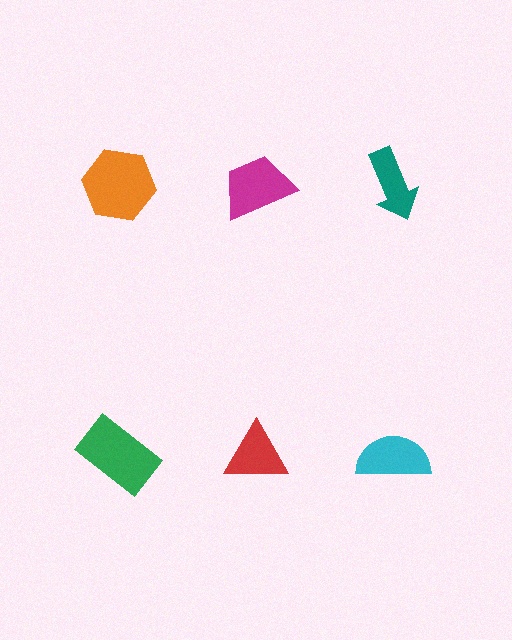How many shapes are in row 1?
3 shapes.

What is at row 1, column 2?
A magenta trapezoid.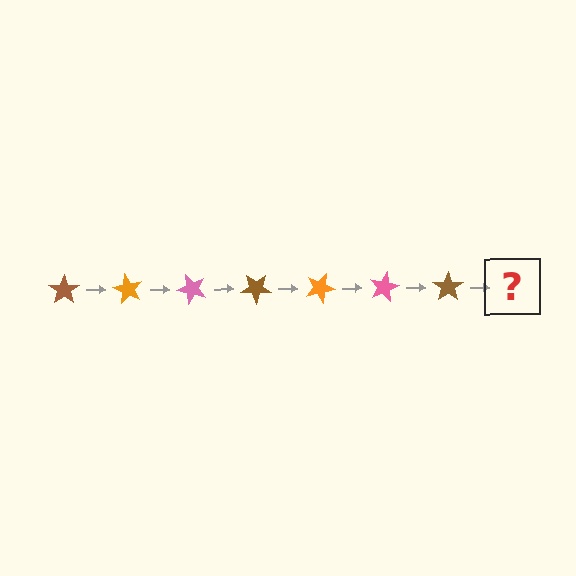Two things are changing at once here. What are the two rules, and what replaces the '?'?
The two rules are that it rotates 60 degrees each step and the color cycles through brown, orange, and pink. The '?' should be an orange star, rotated 420 degrees from the start.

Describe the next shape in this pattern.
It should be an orange star, rotated 420 degrees from the start.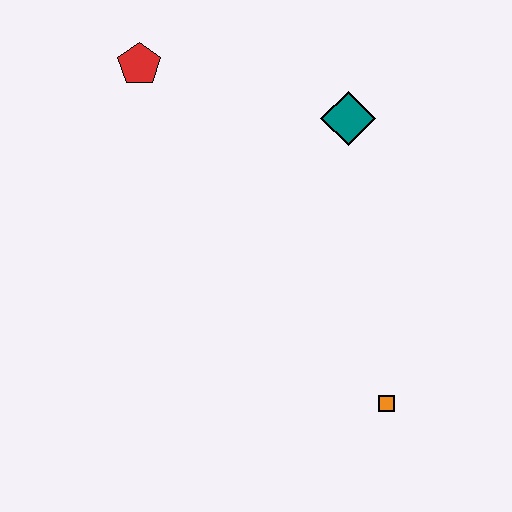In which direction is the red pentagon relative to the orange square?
The red pentagon is above the orange square.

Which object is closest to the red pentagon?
The teal diamond is closest to the red pentagon.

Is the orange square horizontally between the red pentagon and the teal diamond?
No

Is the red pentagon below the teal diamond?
No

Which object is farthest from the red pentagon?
The orange square is farthest from the red pentagon.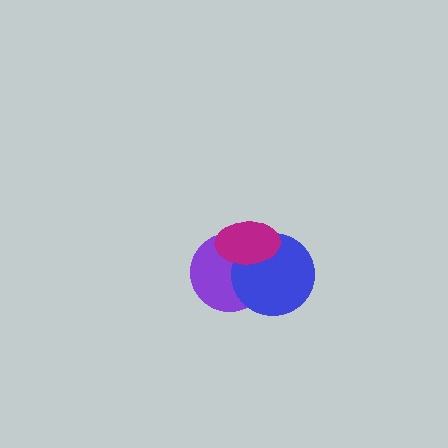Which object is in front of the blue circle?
The magenta ellipse is in front of the blue circle.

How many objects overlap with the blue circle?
2 objects overlap with the blue circle.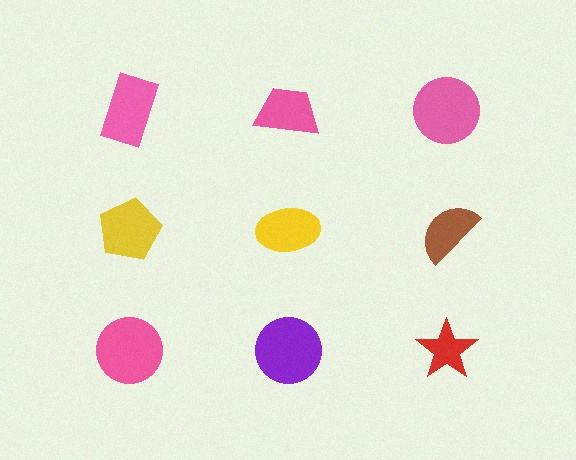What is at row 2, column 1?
A yellow pentagon.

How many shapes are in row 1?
3 shapes.